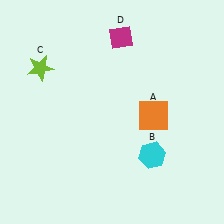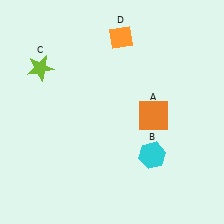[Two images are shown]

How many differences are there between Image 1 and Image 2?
There is 1 difference between the two images.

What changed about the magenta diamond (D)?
In Image 1, D is magenta. In Image 2, it changed to orange.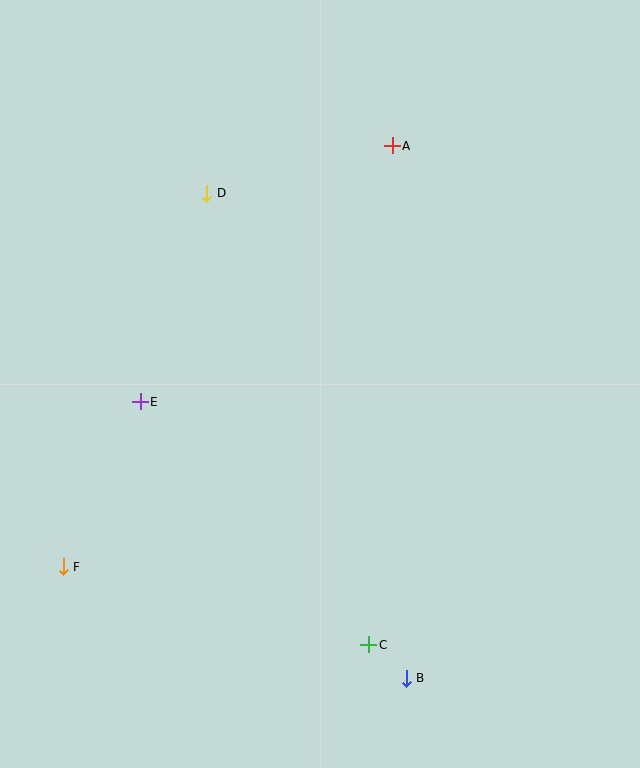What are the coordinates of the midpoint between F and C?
The midpoint between F and C is at (216, 606).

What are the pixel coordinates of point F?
Point F is at (63, 567).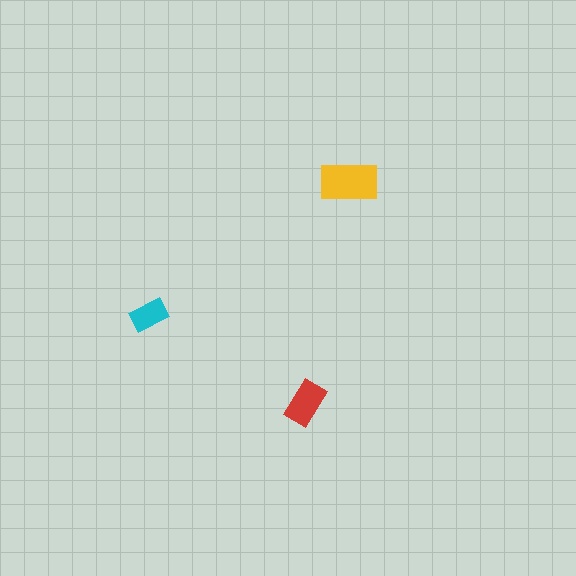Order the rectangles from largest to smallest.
the yellow one, the red one, the cyan one.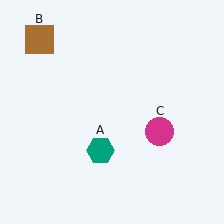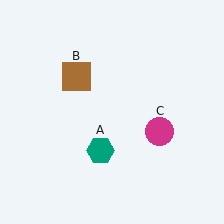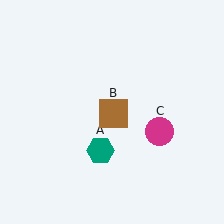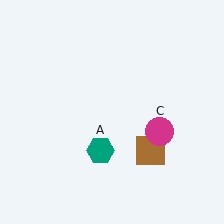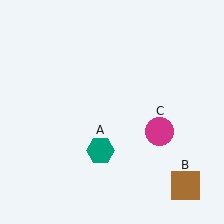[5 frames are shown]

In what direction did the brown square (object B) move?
The brown square (object B) moved down and to the right.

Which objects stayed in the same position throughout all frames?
Teal hexagon (object A) and magenta circle (object C) remained stationary.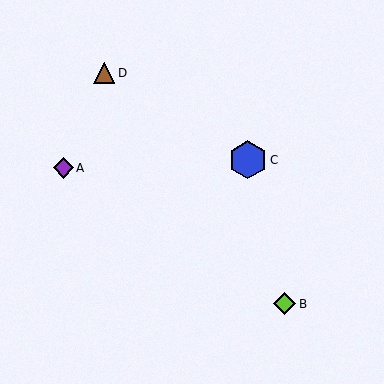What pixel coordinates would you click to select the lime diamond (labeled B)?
Click at (285, 304) to select the lime diamond B.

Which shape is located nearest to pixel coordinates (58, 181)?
The purple diamond (labeled A) at (63, 168) is nearest to that location.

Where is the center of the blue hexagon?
The center of the blue hexagon is at (248, 160).